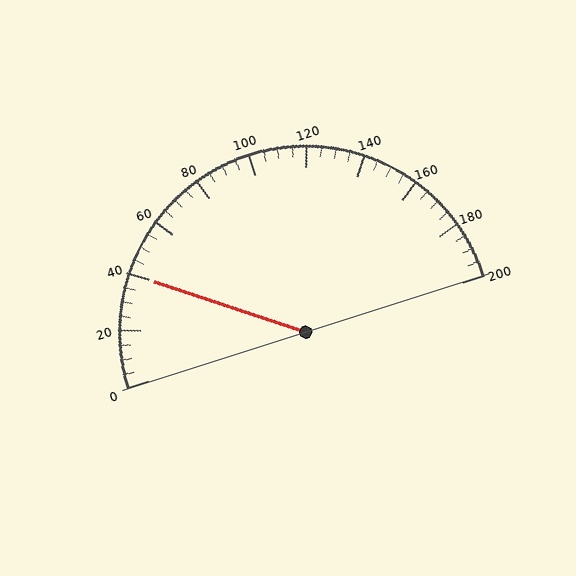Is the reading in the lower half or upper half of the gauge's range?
The reading is in the lower half of the range (0 to 200).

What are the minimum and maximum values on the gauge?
The gauge ranges from 0 to 200.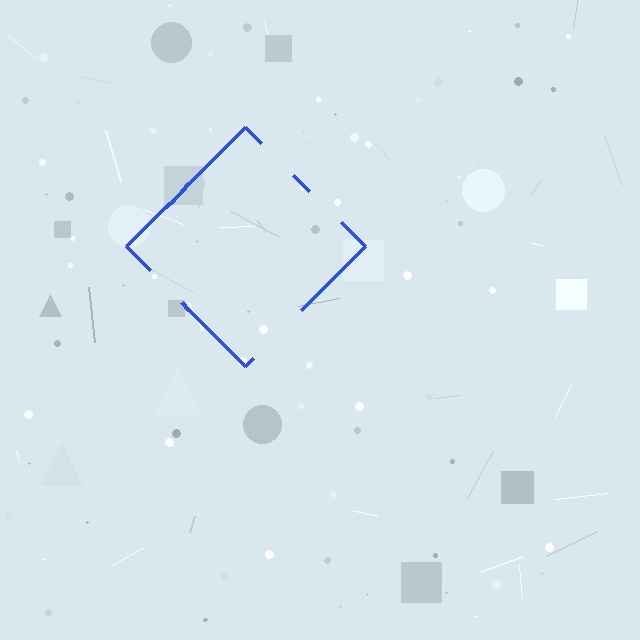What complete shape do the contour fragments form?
The contour fragments form a diamond.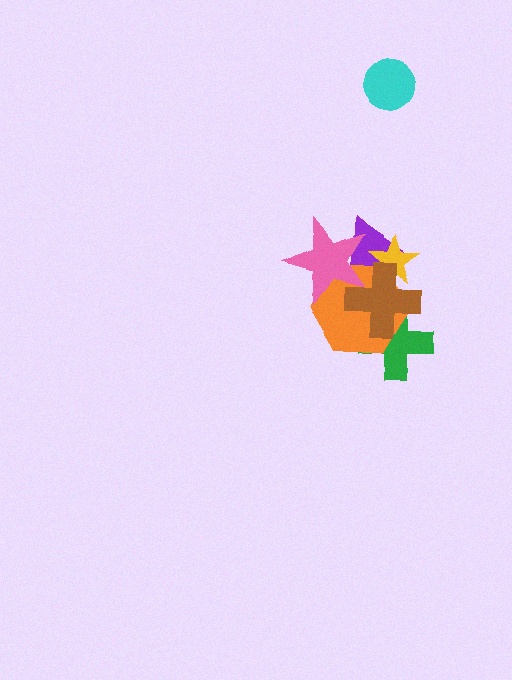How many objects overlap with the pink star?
4 objects overlap with the pink star.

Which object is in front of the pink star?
The brown cross is in front of the pink star.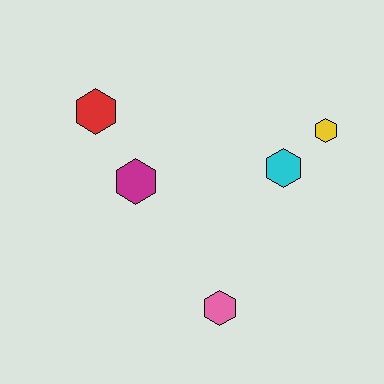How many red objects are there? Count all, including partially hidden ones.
There is 1 red object.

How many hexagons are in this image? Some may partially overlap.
There are 5 hexagons.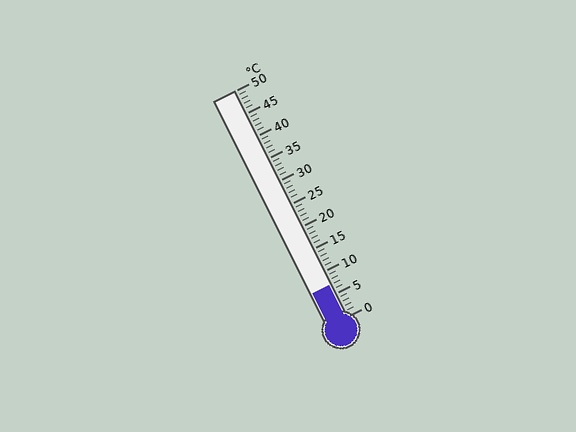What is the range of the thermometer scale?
The thermometer scale ranges from 0°C to 50°C.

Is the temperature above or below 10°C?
The temperature is below 10°C.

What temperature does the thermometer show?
The thermometer shows approximately 7°C.